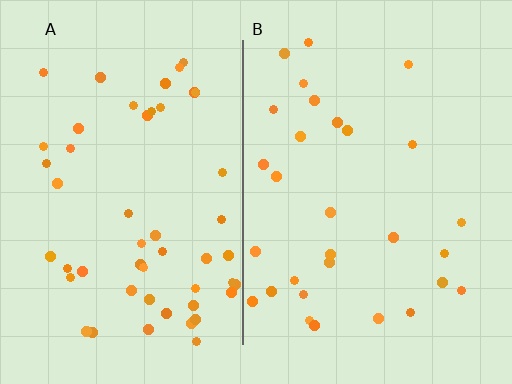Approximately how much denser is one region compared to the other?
Approximately 1.7× — region A over region B.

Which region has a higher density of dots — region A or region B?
A (the left).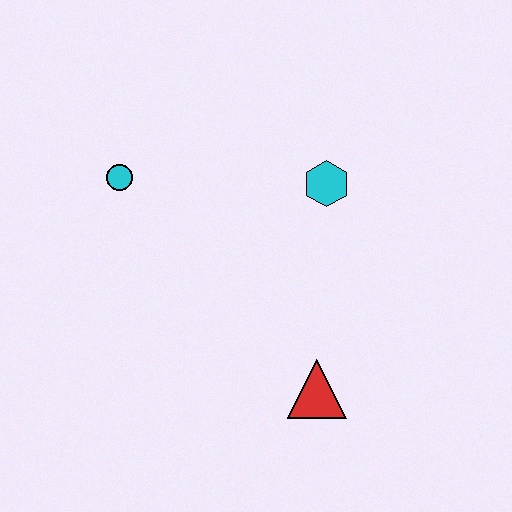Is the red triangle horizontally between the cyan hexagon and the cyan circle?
Yes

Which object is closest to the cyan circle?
The cyan hexagon is closest to the cyan circle.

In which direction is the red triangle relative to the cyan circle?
The red triangle is below the cyan circle.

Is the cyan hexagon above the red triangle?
Yes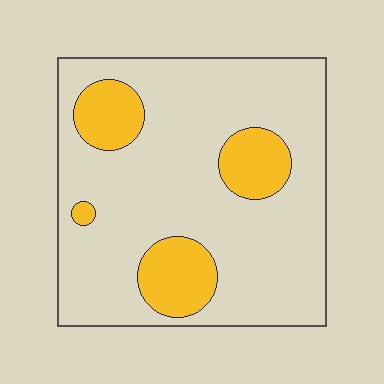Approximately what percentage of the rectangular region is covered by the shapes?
Approximately 20%.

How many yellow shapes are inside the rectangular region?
4.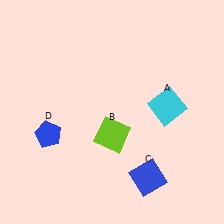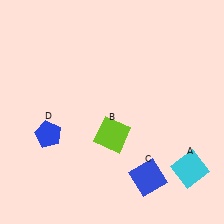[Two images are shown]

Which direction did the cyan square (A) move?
The cyan square (A) moved down.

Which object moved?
The cyan square (A) moved down.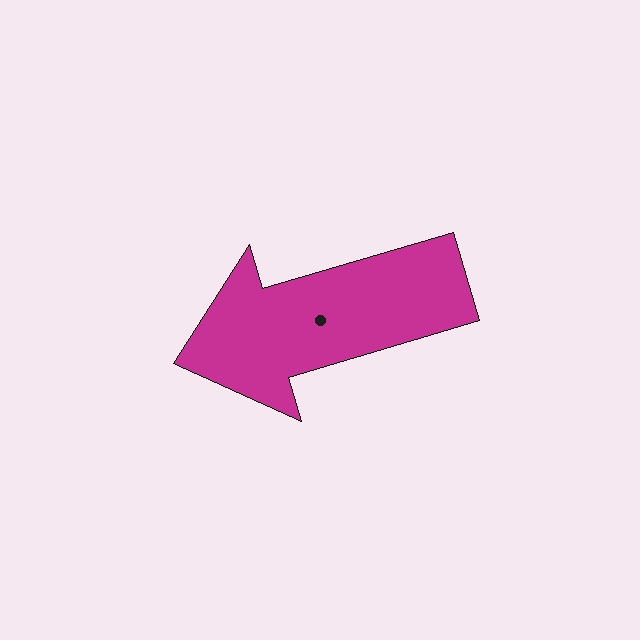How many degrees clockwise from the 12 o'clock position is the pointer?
Approximately 254 degrees.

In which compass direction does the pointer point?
West.